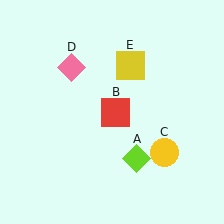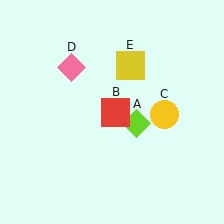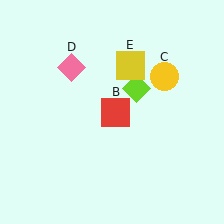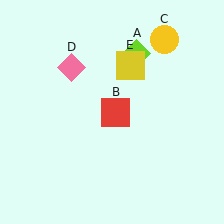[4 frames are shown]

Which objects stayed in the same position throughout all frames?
Red square (object B) and pink diamond (object D) and yellow square (object E) remained stationary.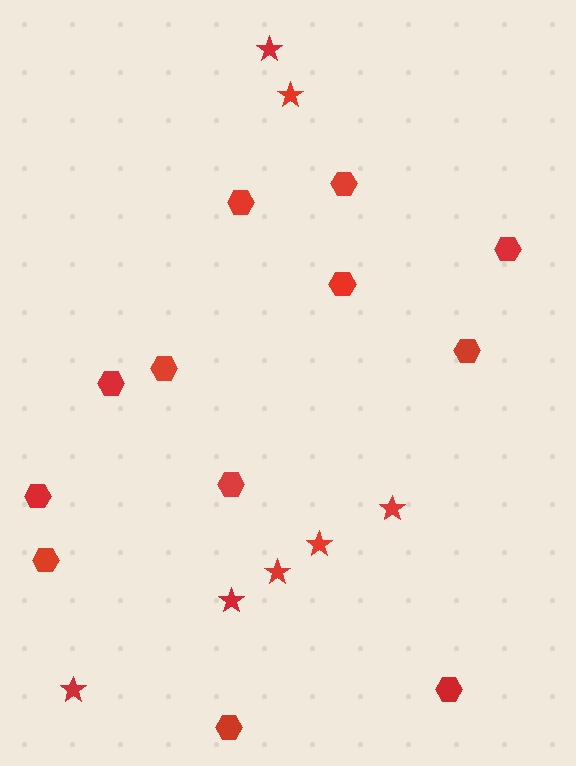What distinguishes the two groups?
There are 2 groups: one group of stars (7) and one group of hexagons (12).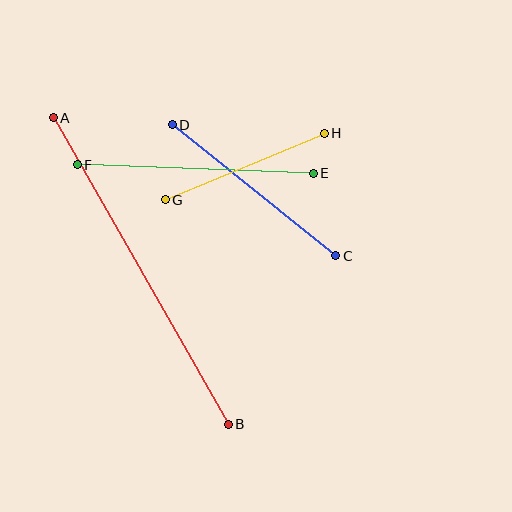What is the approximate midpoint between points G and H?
The midpoint is at approximately (245, 166) pixels.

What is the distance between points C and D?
The distance is approximately 210 pixels.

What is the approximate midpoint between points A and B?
The midpoint is at approximately (141, 271) pixels.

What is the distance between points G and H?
The distance is approximately 172 pixels.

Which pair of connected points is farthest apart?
Points A and B are farthest apart.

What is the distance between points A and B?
The distance is approximately 353 pixels.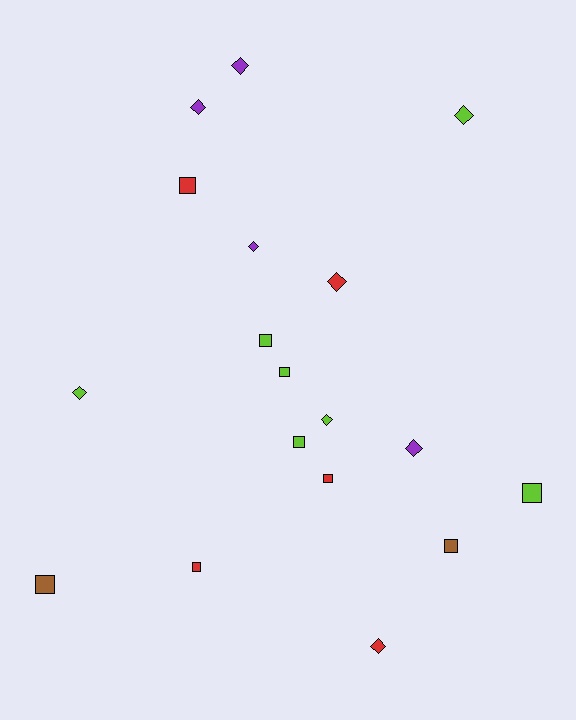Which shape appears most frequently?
Square, with 9 objects.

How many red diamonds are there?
There are 2 red diamonds.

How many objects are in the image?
There are 18 objects.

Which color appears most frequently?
Lime, with 7 objects.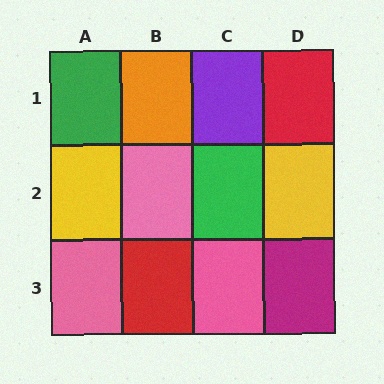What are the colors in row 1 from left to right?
Green, orange, purple, red.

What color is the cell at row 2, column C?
Green.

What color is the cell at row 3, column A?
Pink.